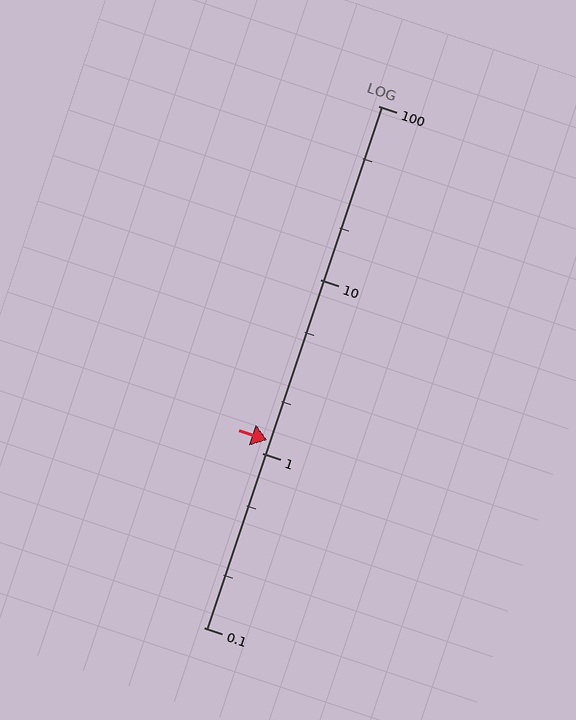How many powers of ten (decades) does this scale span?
The scale spans 3 decades, from 0.1 to 100.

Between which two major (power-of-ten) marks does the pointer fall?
The pointer is between 1 and 10.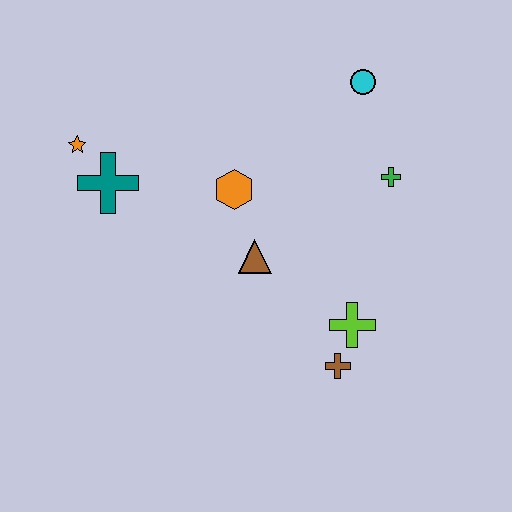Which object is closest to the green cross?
The cyan circle is closest to the green cross.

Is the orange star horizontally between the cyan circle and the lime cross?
No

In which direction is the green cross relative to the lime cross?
The green cross is above the lime cross.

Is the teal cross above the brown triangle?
Yes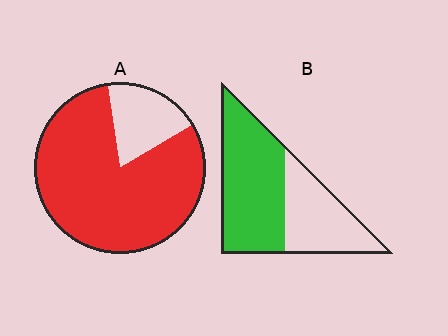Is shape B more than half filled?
Yes.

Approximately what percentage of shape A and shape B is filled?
A is approximately 80% and B is approximately 60%.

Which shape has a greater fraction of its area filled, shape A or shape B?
Shape A.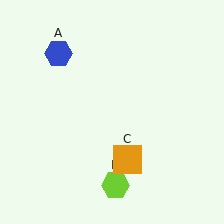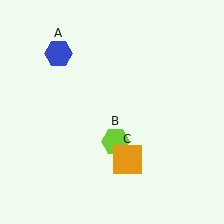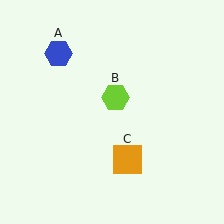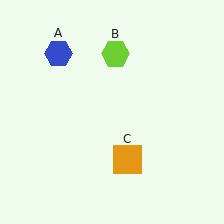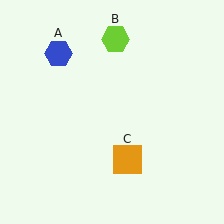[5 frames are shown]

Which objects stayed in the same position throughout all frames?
Blue hexagon (object A) and orange square (object C) remained stationary.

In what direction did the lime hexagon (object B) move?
The lime hexagon (object B) moved up.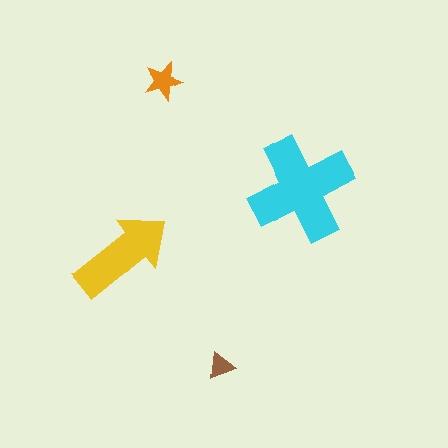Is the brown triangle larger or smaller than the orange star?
Smaller.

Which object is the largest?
The cyan cross.